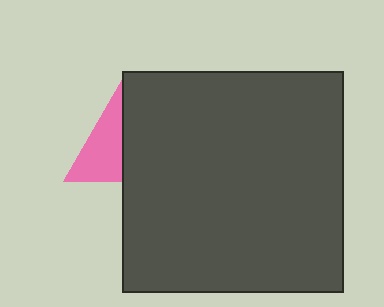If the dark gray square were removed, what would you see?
You would see the complete pink triangle.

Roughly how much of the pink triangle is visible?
About half of it is visible (roughly 47%).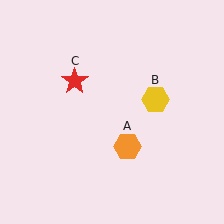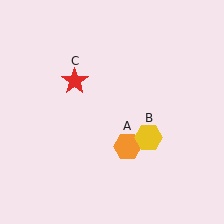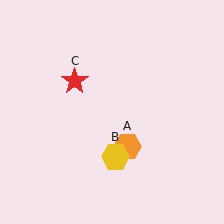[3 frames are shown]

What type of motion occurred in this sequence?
The yellow hexagon (object B) rotated clockwise around the center of the scene.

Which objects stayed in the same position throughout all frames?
Orange hexagon (object A) and red star (object C) remained stationary.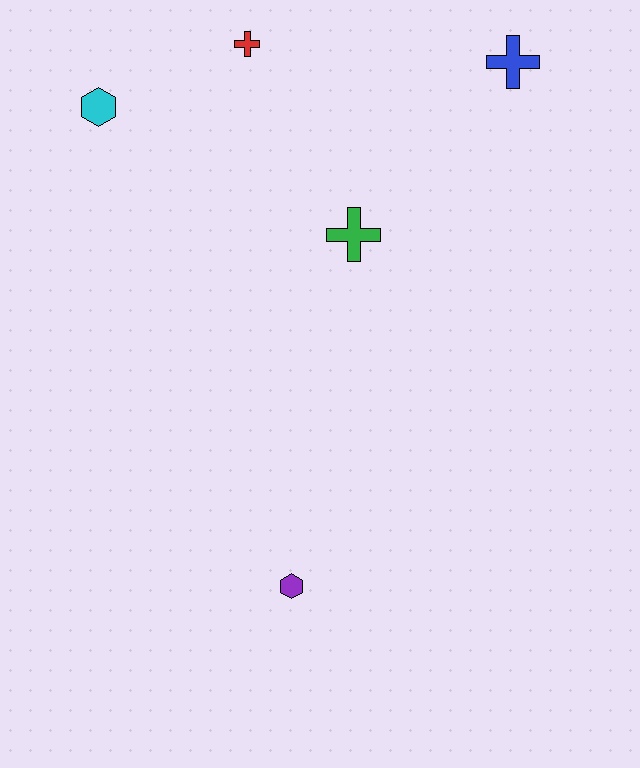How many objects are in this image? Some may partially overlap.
There are 5 objects.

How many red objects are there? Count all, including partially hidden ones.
There is 1 red object.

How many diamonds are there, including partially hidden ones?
There are no diamonds.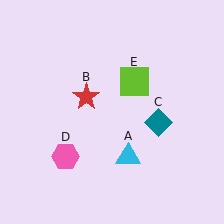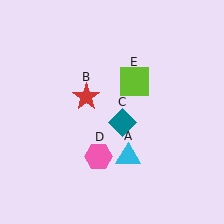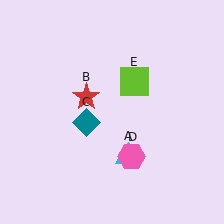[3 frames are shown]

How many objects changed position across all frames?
2 objects changed position: teal diamond (object C), pink hexagon (object D).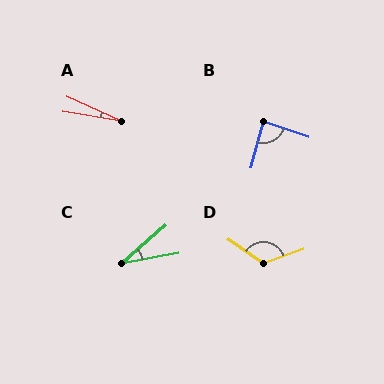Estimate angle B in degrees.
Approximately 87 degrees.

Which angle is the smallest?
A, at approximately 15 degrees.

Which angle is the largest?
D, at approximately 125 degrees.